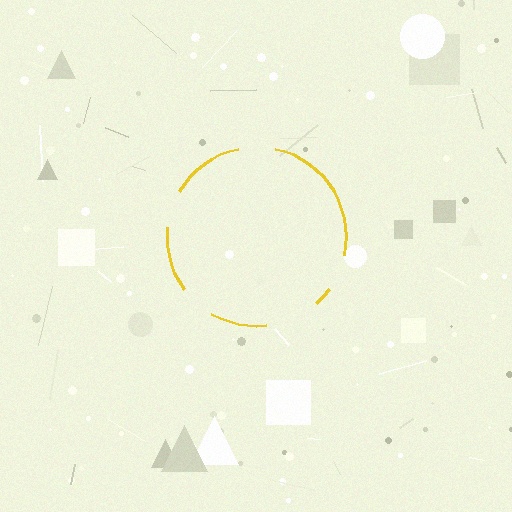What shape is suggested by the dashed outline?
The dashed outline suggests a circle.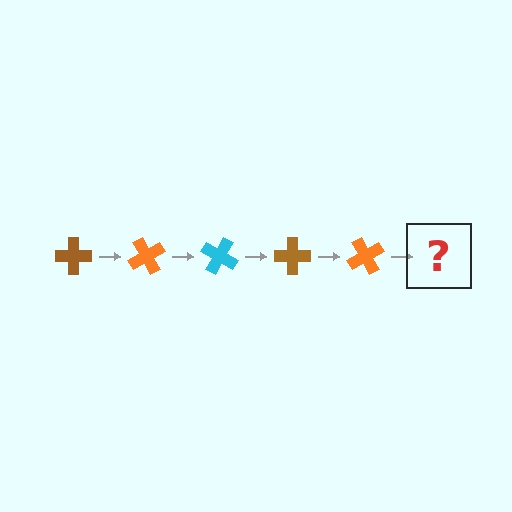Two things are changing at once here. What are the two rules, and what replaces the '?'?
The two rules are that it rotates 60 degrees each step and the color cycles through brown, orange, and cyan. The '?' should be a cyan cross, rotated 300 degrees from the start.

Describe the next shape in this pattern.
It should be a cyan cross, rotated 300 degrees from the start.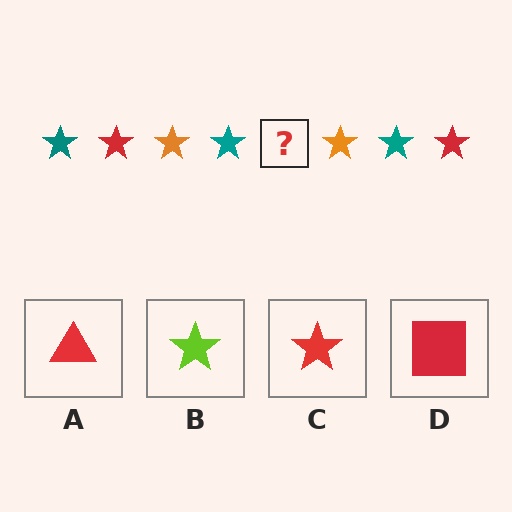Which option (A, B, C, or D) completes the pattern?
C.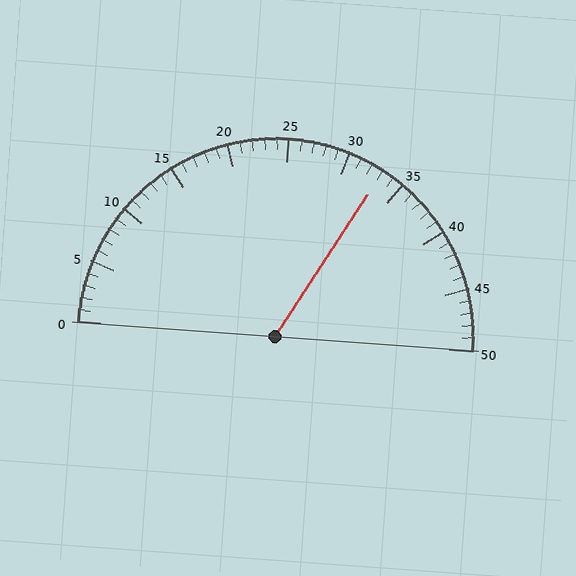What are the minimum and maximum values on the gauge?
The gauge ranges from 0 to 50.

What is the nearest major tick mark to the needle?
The nearest major tick mark is 35.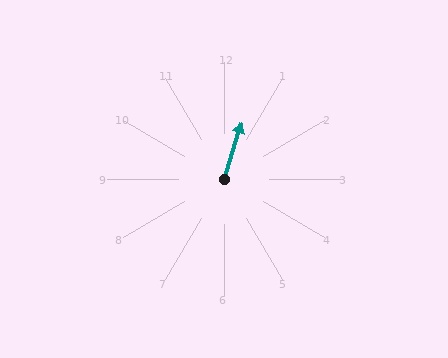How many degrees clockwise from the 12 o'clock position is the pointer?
Approximately 17 degrees.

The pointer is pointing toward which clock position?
Roughly 1 o'clock.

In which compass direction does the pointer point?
North.